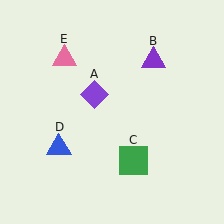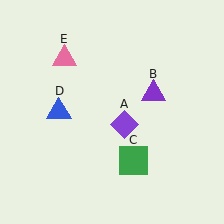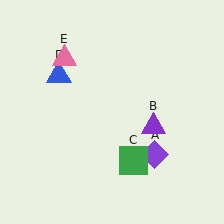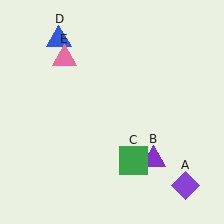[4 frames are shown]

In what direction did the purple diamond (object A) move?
The purple diamond (object A) moved down and to the right.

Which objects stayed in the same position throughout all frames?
Green square (object C) and pink triangle (object E) remained stationary.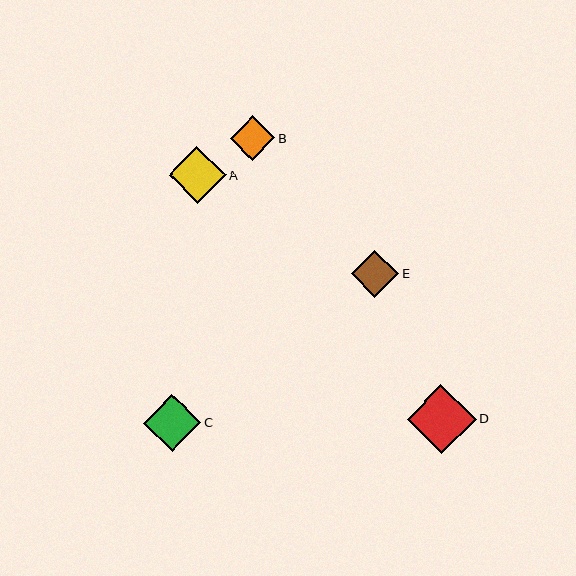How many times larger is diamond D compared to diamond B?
Diamond D is approximately 1.6 times the size of diamond B.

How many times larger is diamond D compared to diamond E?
Diamond D is approximately 1.5 times the size of diamond E.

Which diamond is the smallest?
Diamond B is the smallest with a size of approximately 44 pixels.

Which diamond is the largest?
Diamond D is the largest with a size of approximately 69 pixels.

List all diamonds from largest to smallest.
From largest to smallest: D, C, A, E, B.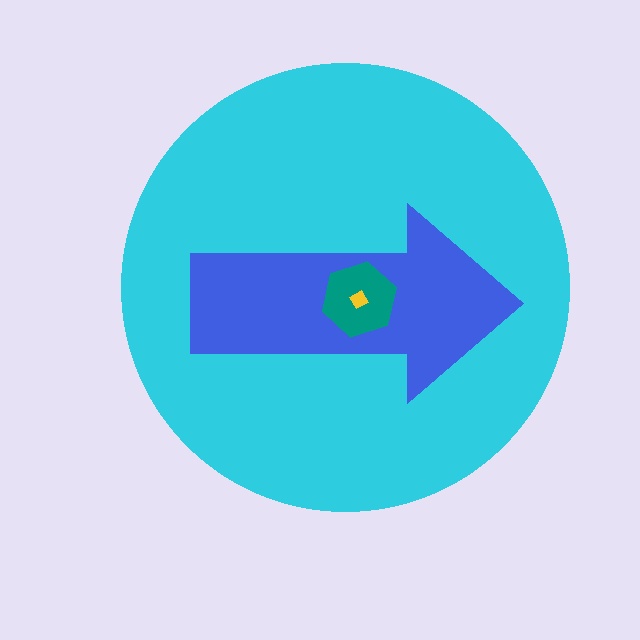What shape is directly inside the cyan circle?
The blue arrow.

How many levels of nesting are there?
4.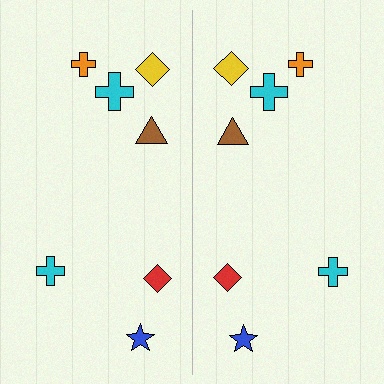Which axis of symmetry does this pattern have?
The pattern has a vertical axis of symmetry running through the center of the image.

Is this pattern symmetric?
Yes, this pattern has bilateral (reflection) symmetry.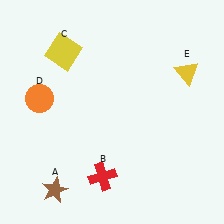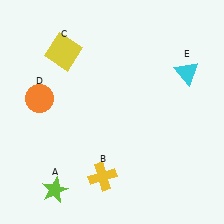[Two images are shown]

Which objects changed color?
A changed from brown to lime. B changed from red to yellow. E changed from yellow to cyan.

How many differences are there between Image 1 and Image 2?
There are 3 differences between the two images.